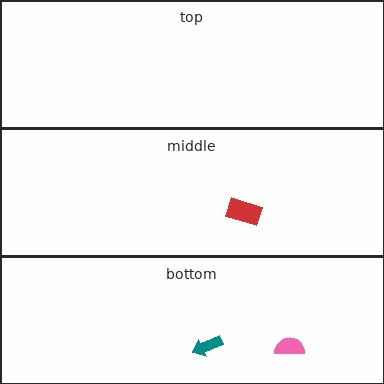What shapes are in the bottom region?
The pink semicircle, the teal arrow.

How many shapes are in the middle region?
1.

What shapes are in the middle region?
The red rectangle.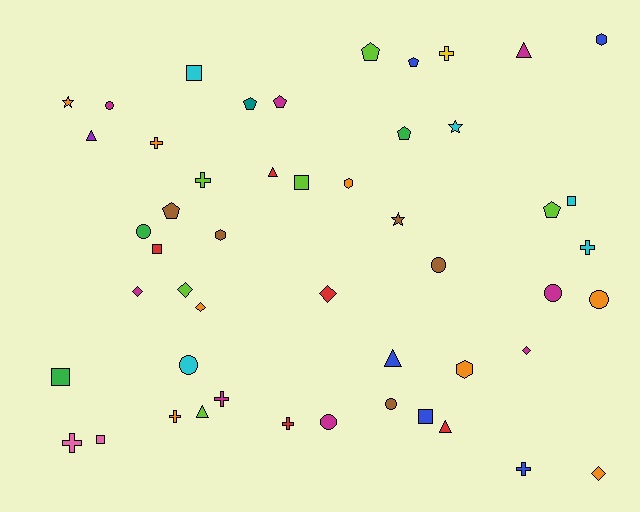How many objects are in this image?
There are 50 objects.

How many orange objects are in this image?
There are 8 orange objects.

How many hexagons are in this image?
There are 4 hexagons.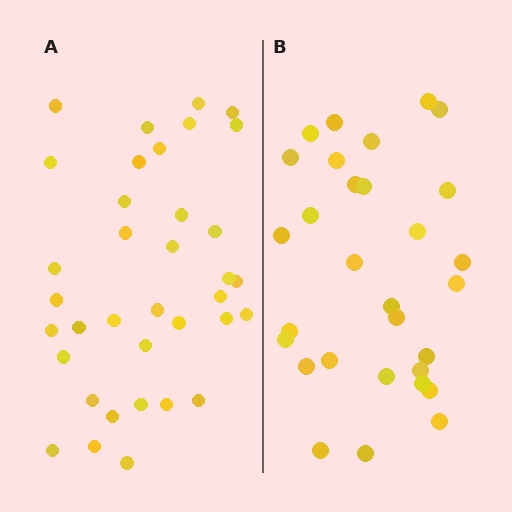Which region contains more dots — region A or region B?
Region A (the left region) has more dots.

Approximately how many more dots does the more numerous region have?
Region A has about 6 more dots than region B.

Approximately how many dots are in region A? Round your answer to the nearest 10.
About 40 dots. (The exact count is 36, which rounds to 40.)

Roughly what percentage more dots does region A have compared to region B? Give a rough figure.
About 20% more.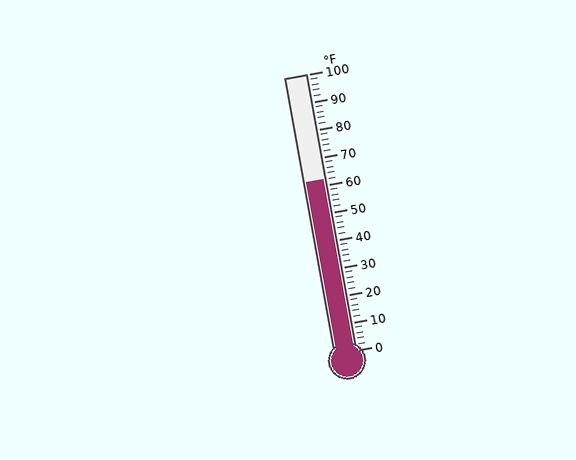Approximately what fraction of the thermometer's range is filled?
The thermometer is filled to approximately 60% of its range.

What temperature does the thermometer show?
The thermometer shows approximately 62°F.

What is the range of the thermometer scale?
The thermometer scale ranges from 0°F to 100°F.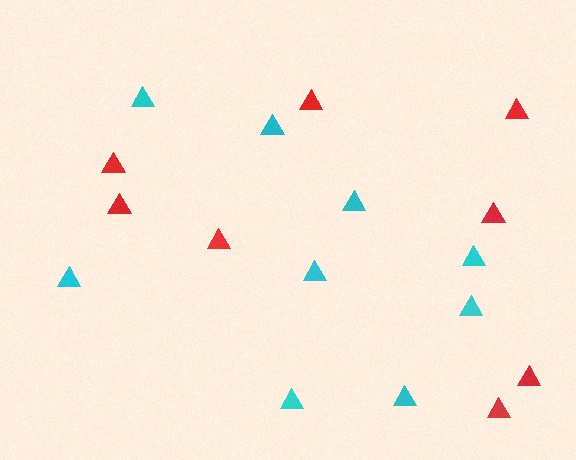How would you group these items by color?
There are 2 groups: one group of cyan triangles (9) and one group of red triangles (8).